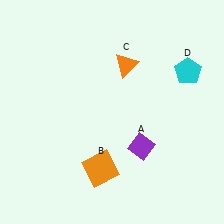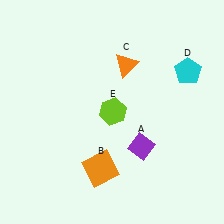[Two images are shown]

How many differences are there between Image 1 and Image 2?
There is 1 difference between the two images.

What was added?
A lime hexagon (E) was added in Image 2.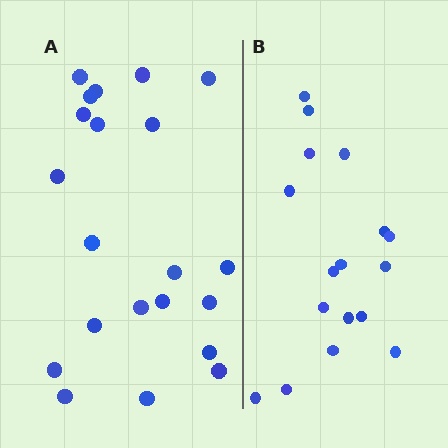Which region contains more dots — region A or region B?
Region A (the left region) has more dots.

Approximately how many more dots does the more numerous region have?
Region A has about 4 more dots than region B.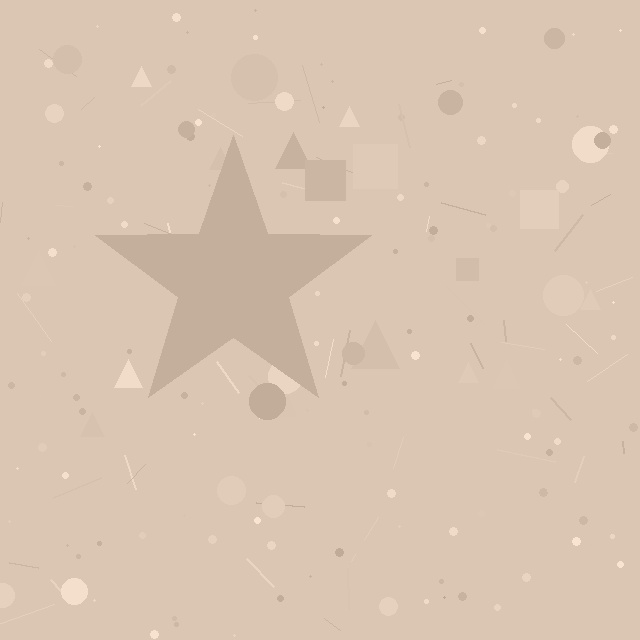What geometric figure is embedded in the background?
A star is embedded in the background.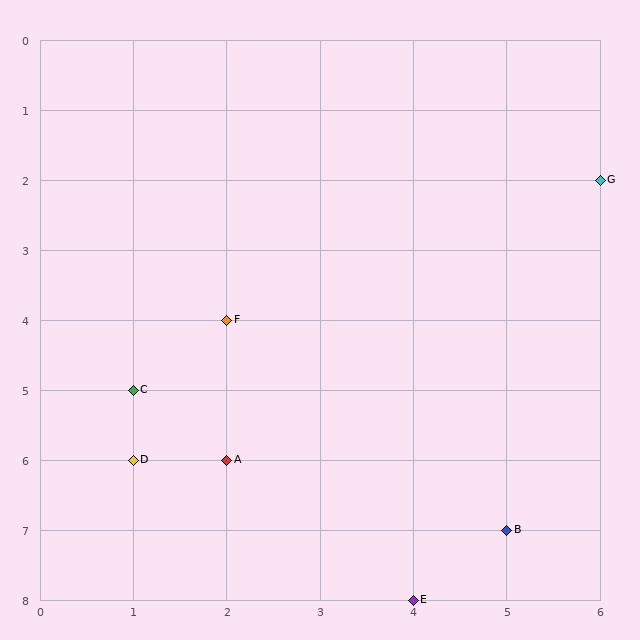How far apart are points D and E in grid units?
Points D and E are 3 columns and 2 rows apart (about 3.6 grid units diagonally).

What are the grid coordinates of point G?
Point G is at grid coordinates (6, 2).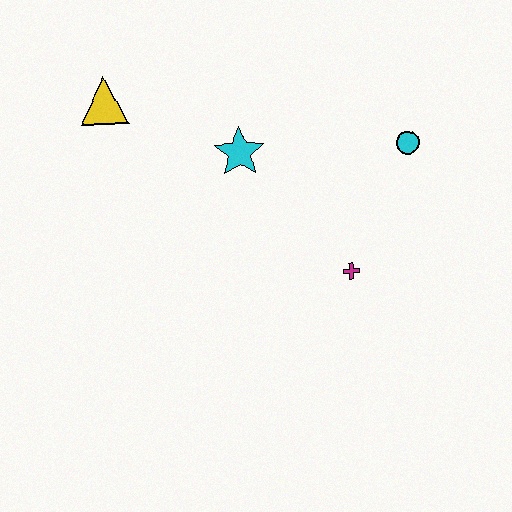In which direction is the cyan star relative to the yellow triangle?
The cyan star is to the right of the yellow triangle.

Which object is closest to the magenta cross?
The cyan circle is closest to the magenta cross.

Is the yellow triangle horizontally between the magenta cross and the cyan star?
No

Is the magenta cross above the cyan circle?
No